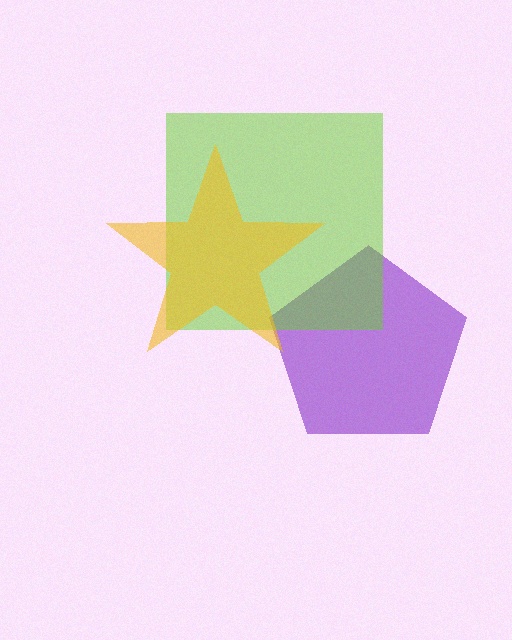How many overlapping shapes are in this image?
There are 3 overlapping shapes in the image.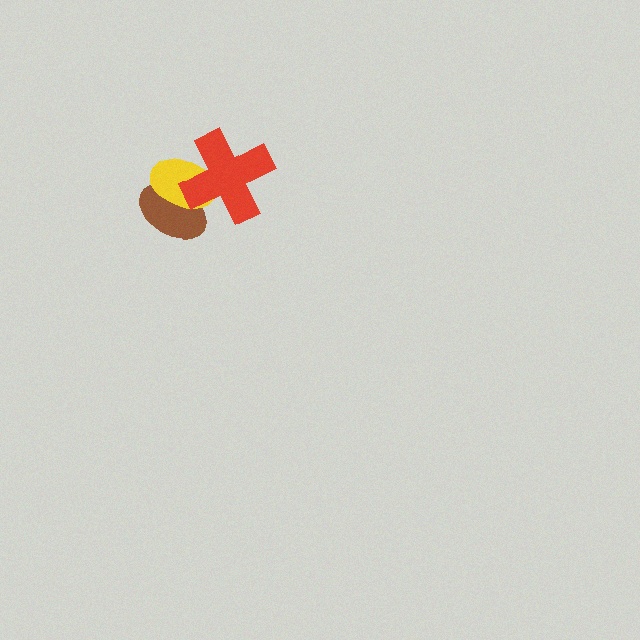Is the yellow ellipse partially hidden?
Yes, it is partially covered by another shape.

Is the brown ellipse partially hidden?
Yes, it is partially covered by another shape.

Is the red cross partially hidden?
No, no other shape covers it.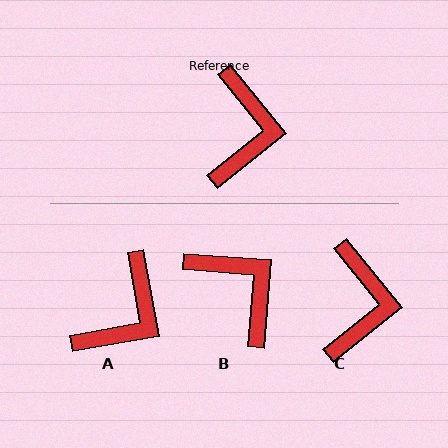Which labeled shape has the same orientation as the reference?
C.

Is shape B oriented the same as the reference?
No, it is off by about 47 degrees.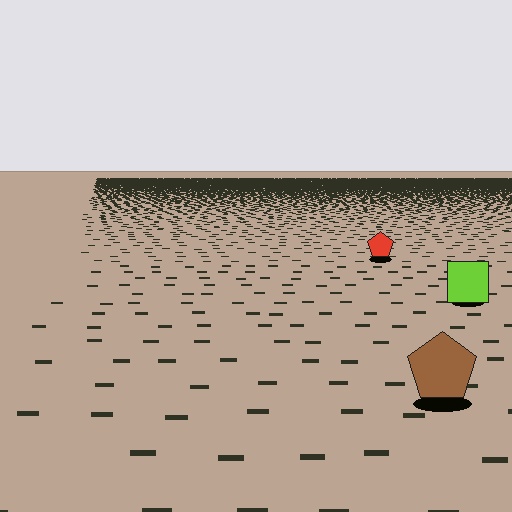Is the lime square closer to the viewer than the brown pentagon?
No. The brown pentagon is closer — you can tell from the texture gradient: the ground texture is coarser near it.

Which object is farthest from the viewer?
The red pentagon is farthest from the viewer. It appears smaller and the ground texture around it is denser.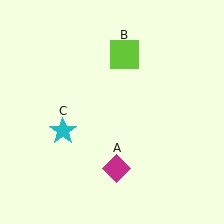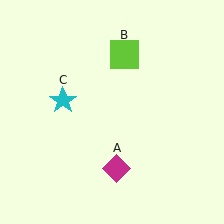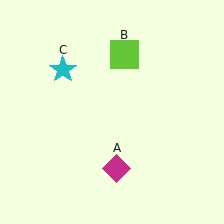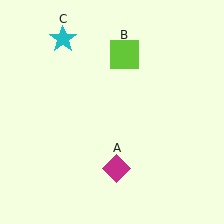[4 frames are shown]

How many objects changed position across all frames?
1 object changed position: cyan star (object C).